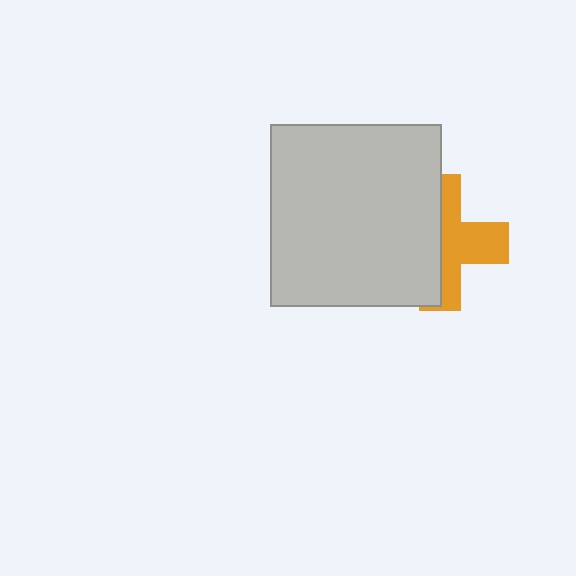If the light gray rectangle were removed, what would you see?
You would see the complete orange cross.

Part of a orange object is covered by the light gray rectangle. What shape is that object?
It is a cross.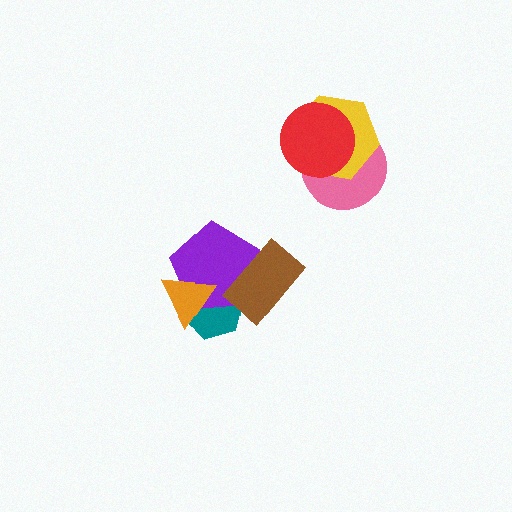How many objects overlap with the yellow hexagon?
2 objects overlap with the yellow hexagon.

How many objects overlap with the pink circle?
2 objects overlap with the pink circle.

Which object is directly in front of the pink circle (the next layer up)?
The yellow hexagon is directly in front of the pink circle.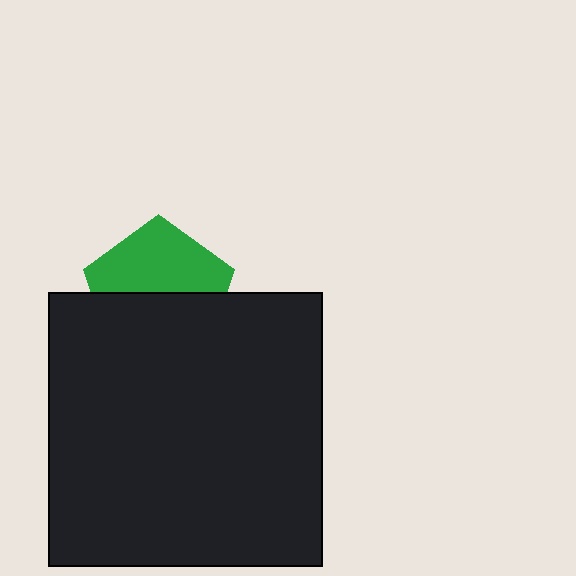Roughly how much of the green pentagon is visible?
About half of it is visible (roughly 49%).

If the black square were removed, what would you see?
You would see the complete green pentagon.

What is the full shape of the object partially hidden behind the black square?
The partially hidden object is a green pentagon.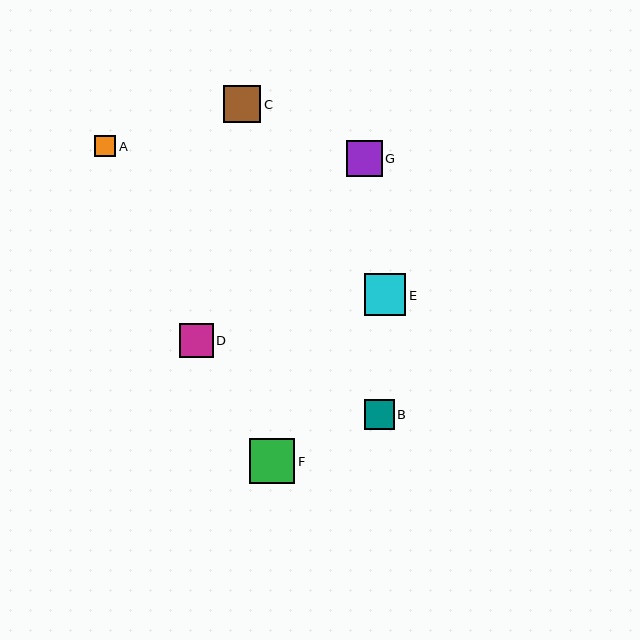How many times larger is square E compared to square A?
Square E is approximately 2.0 times the size of square A.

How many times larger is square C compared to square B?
Square C is approximately 1.3 times the size of square B.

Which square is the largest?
Square F is the largest with a size of approximately 45 pixels.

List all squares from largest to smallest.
From largest to smallest: F, E, C, G, D, B, A.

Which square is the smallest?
Square A is the smallest with a size of approximately 21 pixels.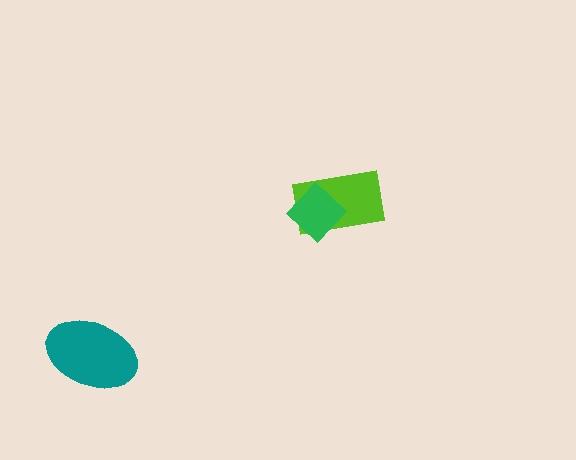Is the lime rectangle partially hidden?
Yes, it is partially covered by another shape.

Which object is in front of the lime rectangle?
The green diamond is in front of the lime rectangle.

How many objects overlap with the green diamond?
1 object overlaps with the green diamond.